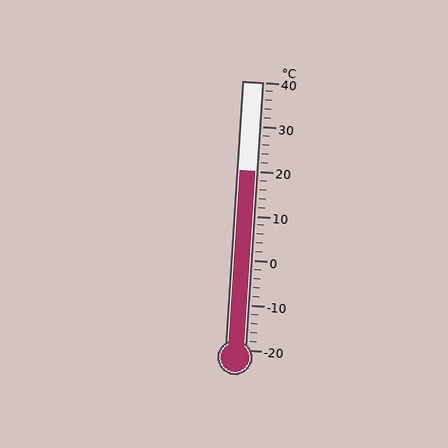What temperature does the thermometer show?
The thermometer shows approximately 20°C.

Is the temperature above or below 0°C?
The temperature is above 0°C.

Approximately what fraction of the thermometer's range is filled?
The thermometer is filled to approximately 65% of its range.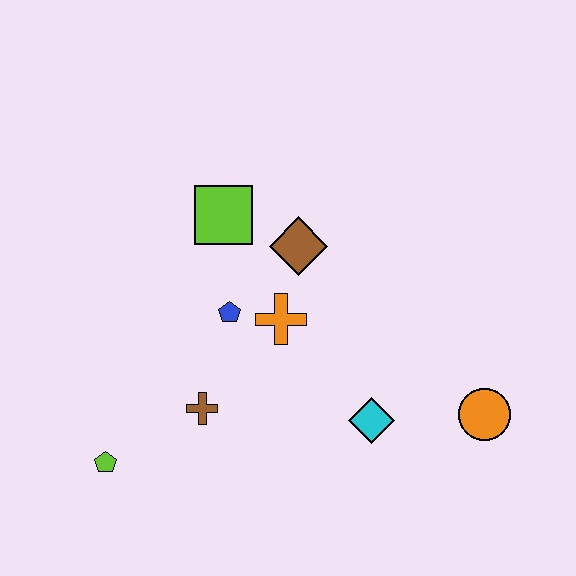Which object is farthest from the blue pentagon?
The orange circle is farthest from the blue pentagon.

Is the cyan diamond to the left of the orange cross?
No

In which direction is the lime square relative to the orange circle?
The lime square is to the left of the orange circle.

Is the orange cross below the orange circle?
No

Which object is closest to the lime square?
The brown diamond is closest to the lime square.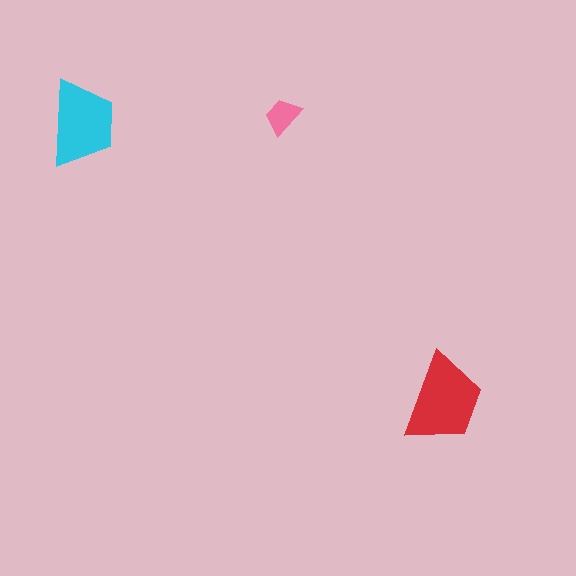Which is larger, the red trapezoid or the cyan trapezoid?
The red one.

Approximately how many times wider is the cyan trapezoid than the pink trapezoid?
About 2 times wider.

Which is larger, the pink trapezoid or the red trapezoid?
The red one.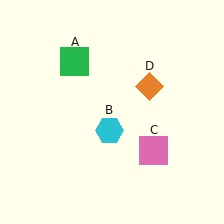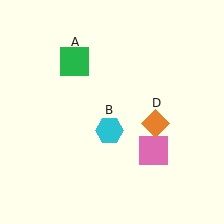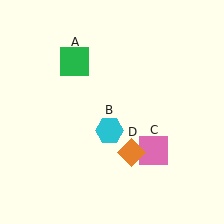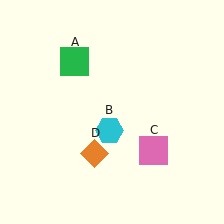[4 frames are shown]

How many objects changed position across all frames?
1 object changed position: orange diamond (object D).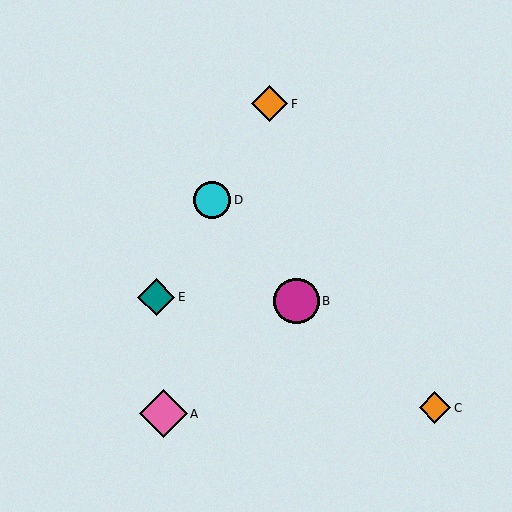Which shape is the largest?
The pink diamond (labeled A) is the largest.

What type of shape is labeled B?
Shape B is a magenta circle.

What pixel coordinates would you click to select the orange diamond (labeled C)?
Click at (435, 408) to select the orange diamond C.